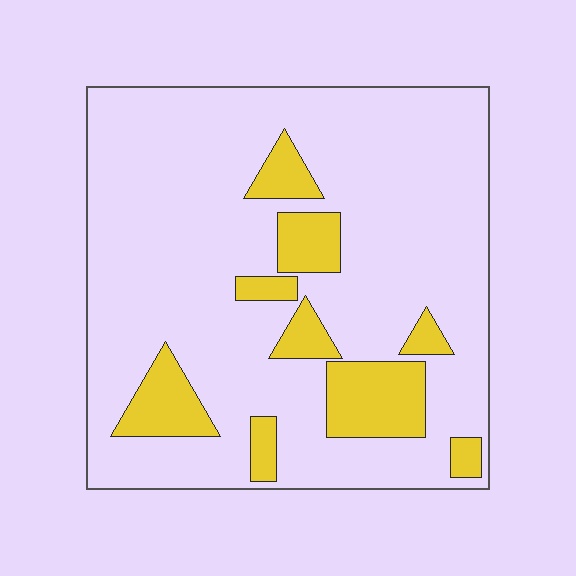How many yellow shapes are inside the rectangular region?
9.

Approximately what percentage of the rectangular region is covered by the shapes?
Approximately 15%.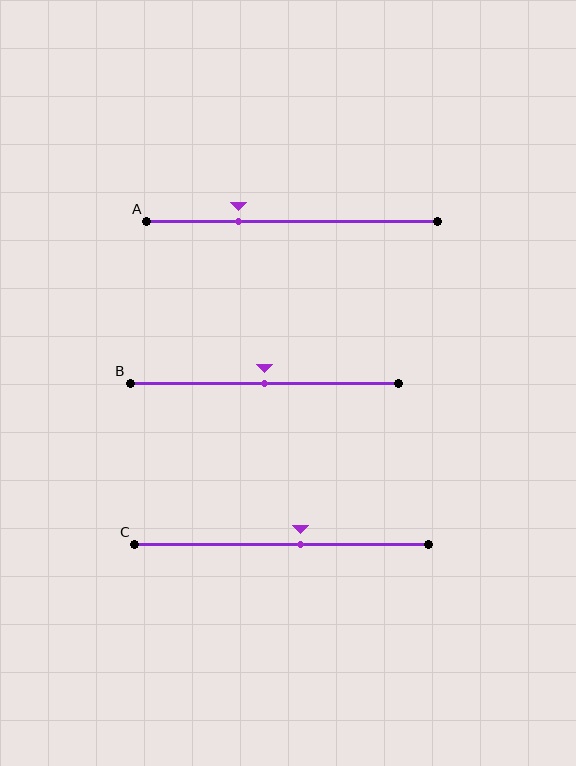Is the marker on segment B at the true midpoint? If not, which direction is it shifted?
Yes, the marker on segment B is at the true midpoint.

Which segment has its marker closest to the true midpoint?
Segment B has its marker closest to the true midpoint.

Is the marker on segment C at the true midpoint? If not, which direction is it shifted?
No, the marker on segment C is shifted to the right by about 6% of the segment length.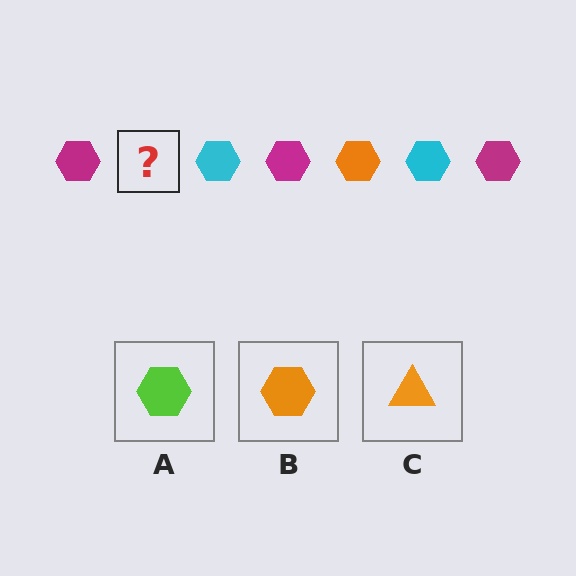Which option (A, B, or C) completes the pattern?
B.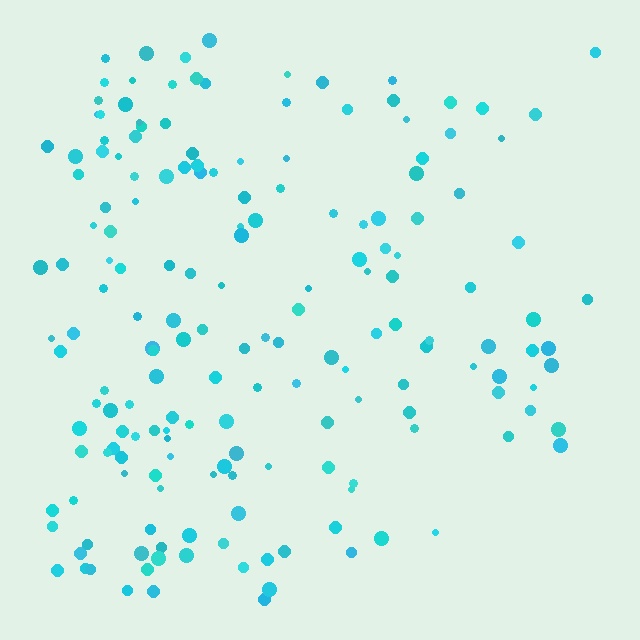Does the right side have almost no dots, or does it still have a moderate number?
Still a moderate number, just noticeably fewer than the left.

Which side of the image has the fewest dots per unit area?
The right.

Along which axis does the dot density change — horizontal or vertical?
Horizontal.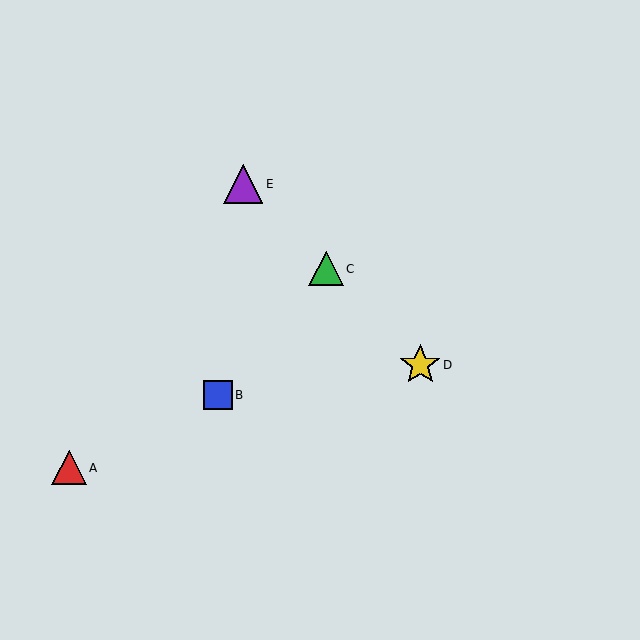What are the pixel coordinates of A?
Object A is at (69, 468).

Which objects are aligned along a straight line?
Objects C, D, E are aligned along a straight line.